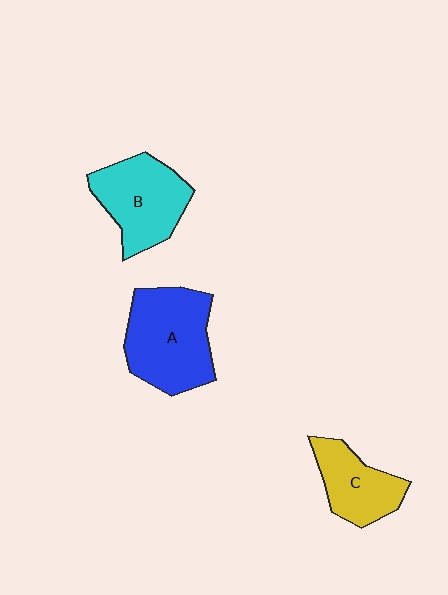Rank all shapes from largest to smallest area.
From largest to smallest: A (blue), B (cyan), C (yellow).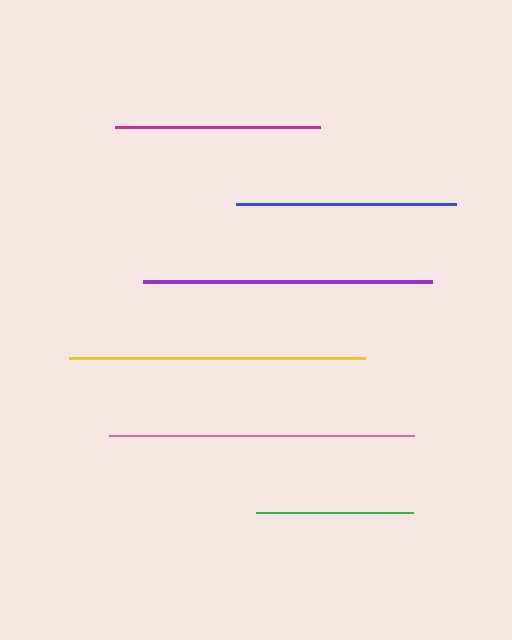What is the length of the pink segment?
The pink segment is approximately 305 pixels long.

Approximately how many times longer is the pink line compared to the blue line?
The pink line is approximately 1.4 times the length of the blue line.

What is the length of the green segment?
The green segment is approximately 157 pixels long.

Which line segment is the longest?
The pink line is the longest at approximately 305 pixels.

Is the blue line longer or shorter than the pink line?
The pink line is longer than the blue line.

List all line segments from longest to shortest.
From longest to shortest: pink, yellow, purple, blue, magenta, green.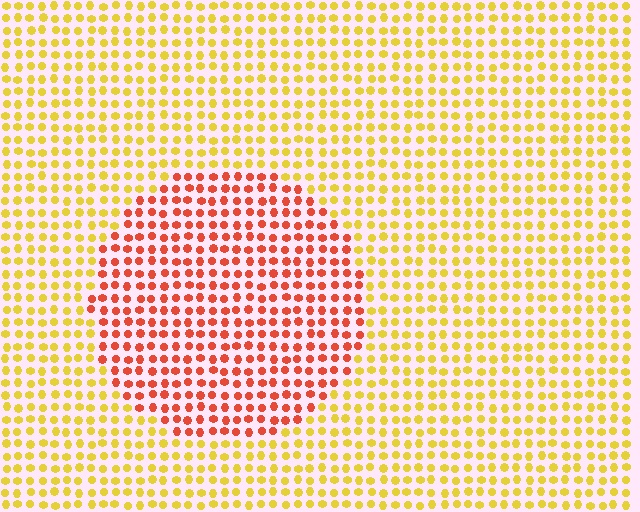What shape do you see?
I see a circle.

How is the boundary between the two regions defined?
The boundary is defined purely by a slight shift in hue (about 47 degrees). Spacing, size, and orientation are identical on both sides.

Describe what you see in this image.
The image is filled with small yellow elements in a uniform arrangement. A circle-shaped region is visible where the elements are tinted to a slightly different hue, forming a subtle color boundary.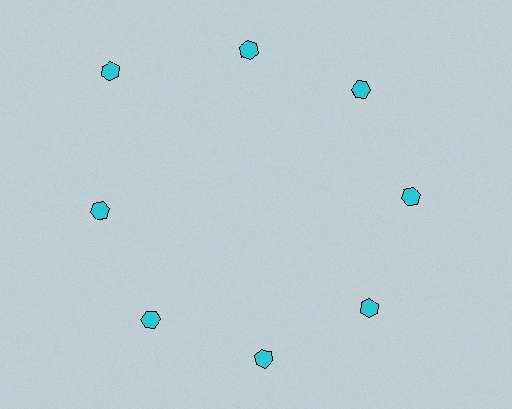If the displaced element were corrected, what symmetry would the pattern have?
It would have 8-fold rotational symmetry — the pattern would map onto itself every 45 degrees.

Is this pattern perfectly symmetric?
No. The 8 cyan hexagons are arranged in a ring, but one element near the 10 o'clock position is pushed outward from the center, breaking the 8-fold rotational symmetry.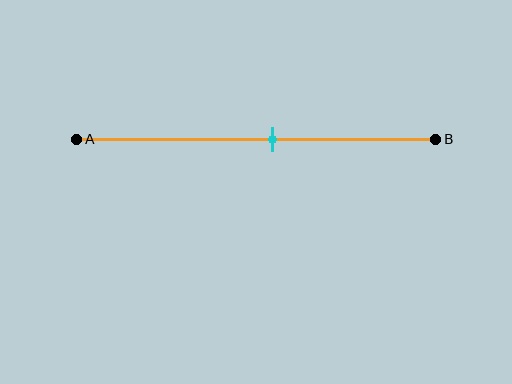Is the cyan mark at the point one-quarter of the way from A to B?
No, the mark is at about 55% from A, not at the 25% one-quarter point.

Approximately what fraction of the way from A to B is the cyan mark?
The cyan mark is approximately 55% of the way from A to B.